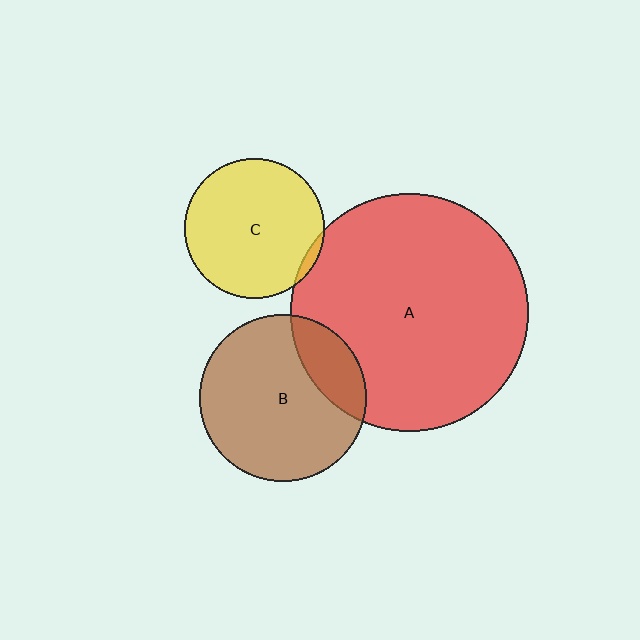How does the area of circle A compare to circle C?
Approximately 2.9 times.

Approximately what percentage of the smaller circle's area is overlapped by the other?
Approximately 5%.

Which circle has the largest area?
Circle A (red).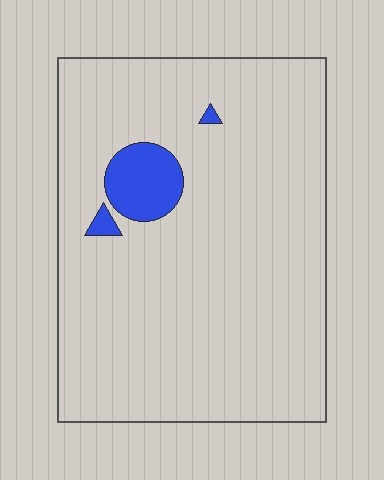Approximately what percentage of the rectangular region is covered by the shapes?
Approximately 5%.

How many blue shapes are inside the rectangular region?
3.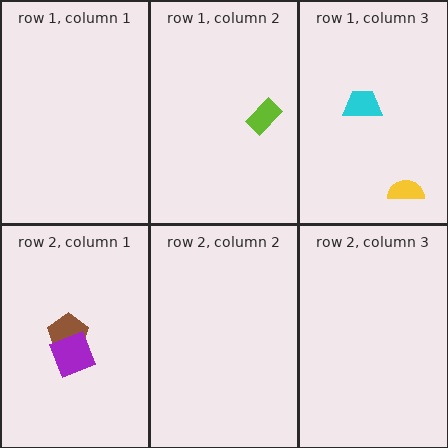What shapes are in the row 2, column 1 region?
The brown pentagon, the purple diamond.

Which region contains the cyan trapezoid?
The row 1, column 3 region.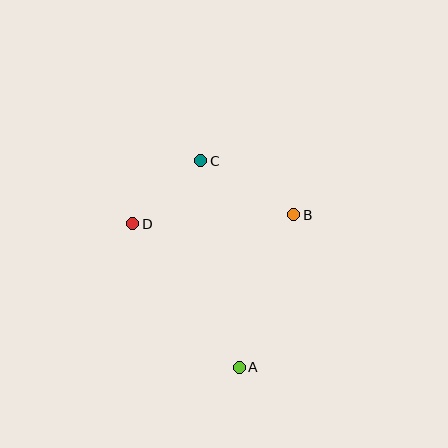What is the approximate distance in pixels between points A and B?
The distance between A and B is approximately 162 pixels.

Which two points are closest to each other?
Points C and D are closest to each other.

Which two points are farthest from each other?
Points A and C are farthest from each other.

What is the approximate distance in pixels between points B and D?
The distance between B and D is approximately 161 pixels.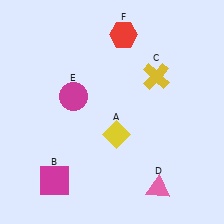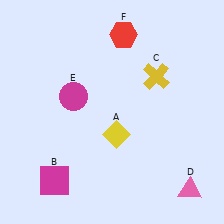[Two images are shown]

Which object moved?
The pink triangle (D) moved right.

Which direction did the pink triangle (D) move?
The pink triangle (D) moved right.